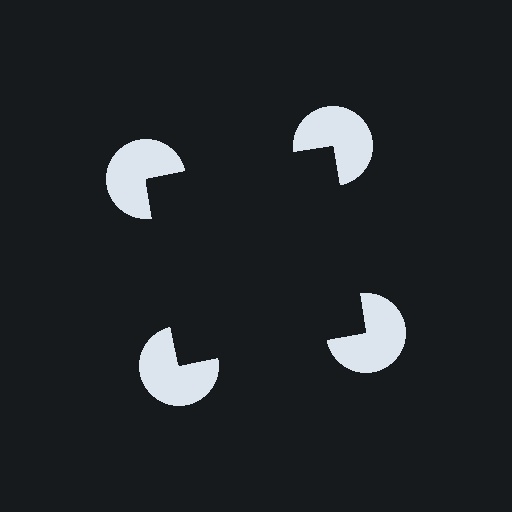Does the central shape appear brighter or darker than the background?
It typically appears slightly darker than the background, even though no actual brightness change is drawn.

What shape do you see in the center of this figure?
An illusory square — its edges are inferred from the aligned wedge cuts in the pac-man discs, not physically drawn.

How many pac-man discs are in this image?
There are 4 — one at each vertex of the illusory square.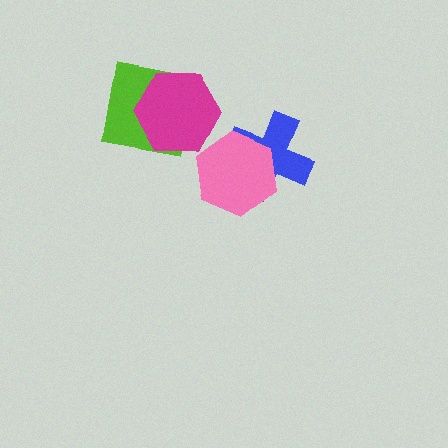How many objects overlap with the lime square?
1 object overlaps with the lime square.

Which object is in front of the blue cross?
The pink hexagon is in front of the blue cross.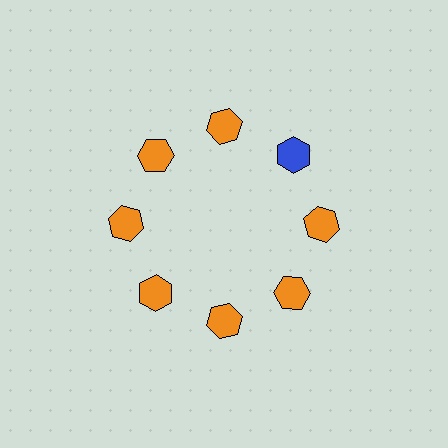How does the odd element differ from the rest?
It has a different color: blue instead of orange.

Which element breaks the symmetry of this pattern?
The blue hexagon at roughly the 2 o'clock position breaks the symmetry. All other shapes are orange hexagons.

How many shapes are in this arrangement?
There are 8 shapes arranged in a ring pattern.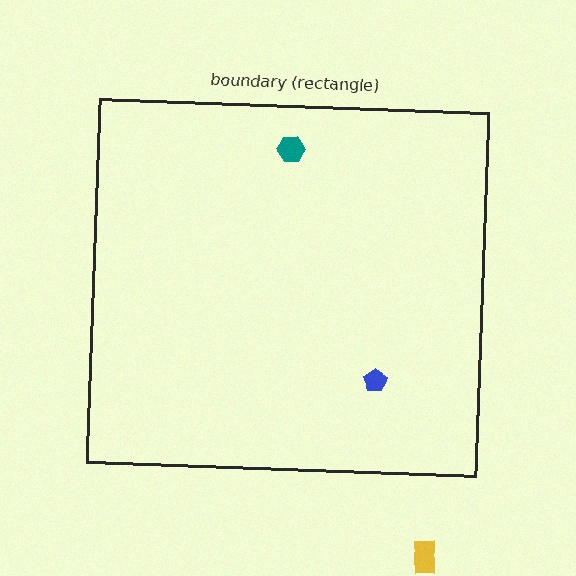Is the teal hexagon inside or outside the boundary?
Inside.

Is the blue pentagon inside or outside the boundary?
Inside.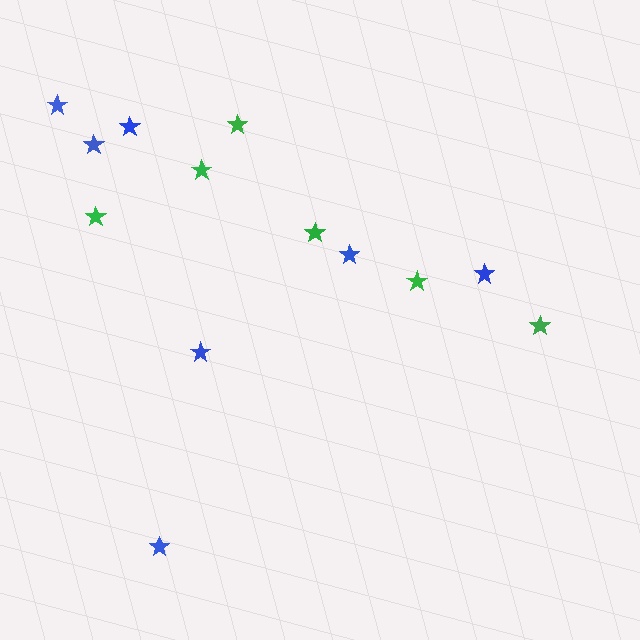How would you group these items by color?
There are 2 groups: one group of blue stars (7) and one group of green stars (6).